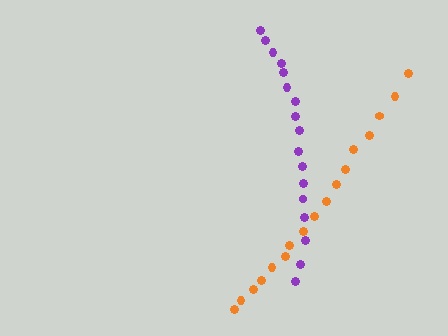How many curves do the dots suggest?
There are 2 distinct paths.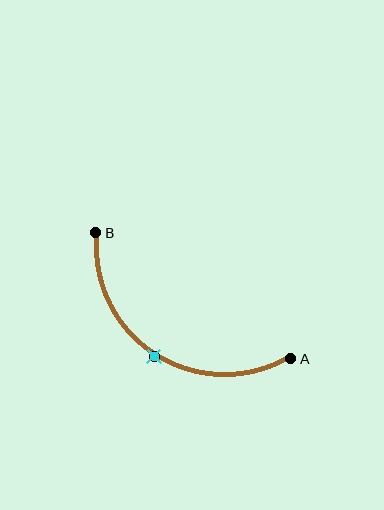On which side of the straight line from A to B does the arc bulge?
The arc bulges below the straight line connecting A and B.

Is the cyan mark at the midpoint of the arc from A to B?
Yes. The cyan mark lies on the arc at equal arc-length from both A and B — it is the arc midpoint.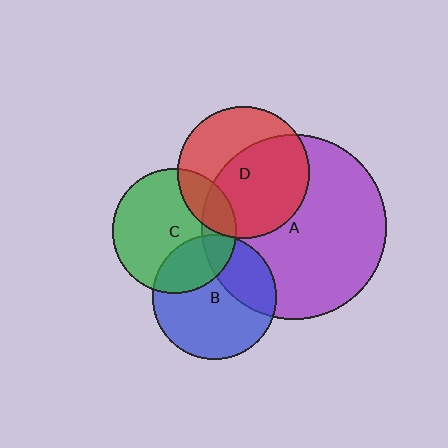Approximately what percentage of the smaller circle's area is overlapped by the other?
Approximately 25%.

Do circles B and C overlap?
Yes.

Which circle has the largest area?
Circle A (purple).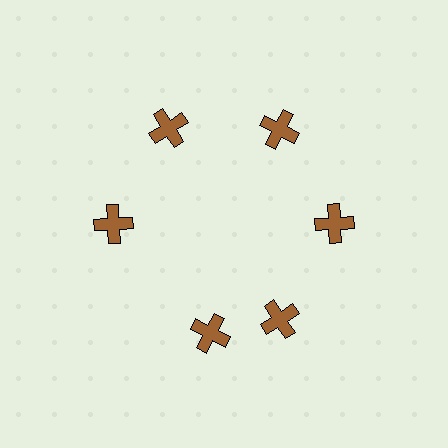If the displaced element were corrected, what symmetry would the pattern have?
It would have 6-fold rotational symmetry — the pattern would map onto itself every 60 degrees.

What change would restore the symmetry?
The symmetry would be restored by rotating it back into even spacing with its neighbors so that all 6 crosses sit at equal angles and equal distance from the center.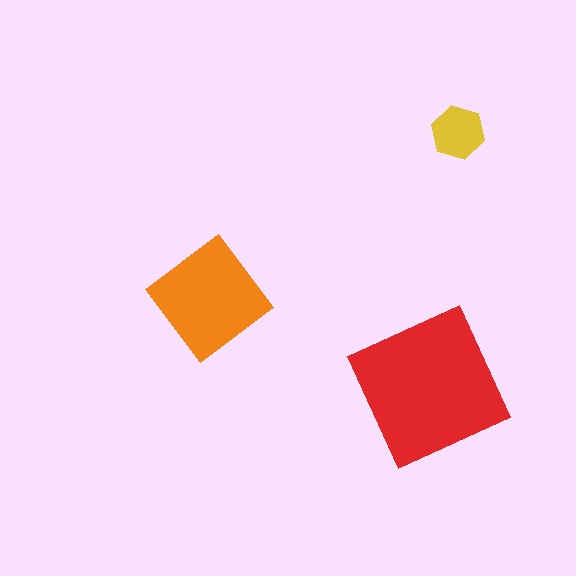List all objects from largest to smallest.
The red square, the orange diamond, the yellow hexagon.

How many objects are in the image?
There are 3 objects in the image.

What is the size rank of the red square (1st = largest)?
1st.